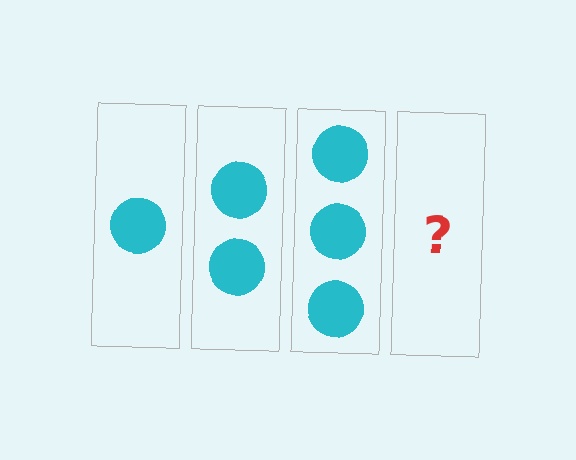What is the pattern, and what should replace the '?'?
The pattern is that each step adds one more circle. The '?' should be 4 circles.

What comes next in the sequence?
The next element should be 4 circles.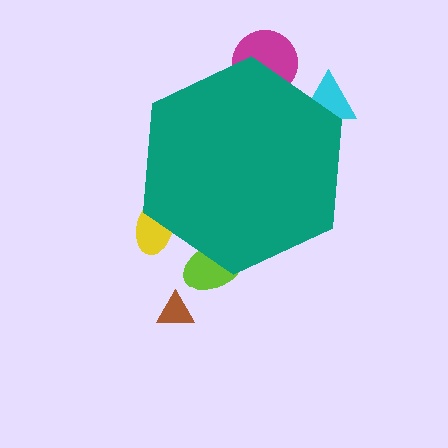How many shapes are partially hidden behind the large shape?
4 shapes are partially hidden.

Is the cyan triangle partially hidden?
Yes, the cyan triangle is partially hidden behind the teal hexagon.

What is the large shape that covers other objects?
A teal hexagon.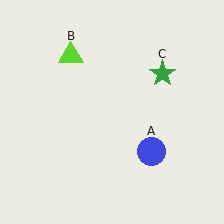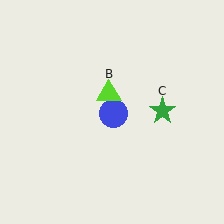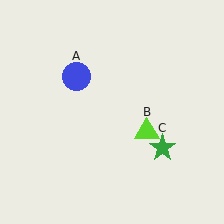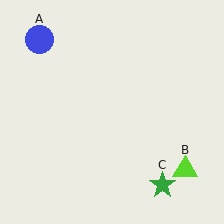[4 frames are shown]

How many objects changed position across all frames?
3 objects changed position: blue circle (object A), lime triangle (object B), green star (object C).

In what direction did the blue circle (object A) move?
The blue circle (object A) moved up and to the left.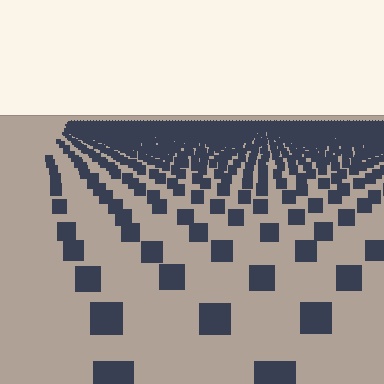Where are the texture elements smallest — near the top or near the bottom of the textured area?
Near the top.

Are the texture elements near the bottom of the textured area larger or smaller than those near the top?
Larger. Near the bottom, elements are closer to the viewer and appear at a bigger on-screen size.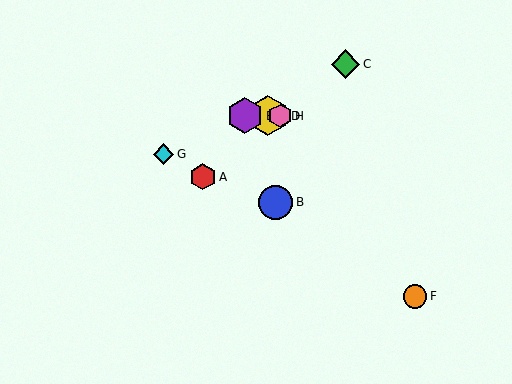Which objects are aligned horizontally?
Objects D, E, H are aligned horizontally.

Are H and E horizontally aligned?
Yes, both are at y≈116.